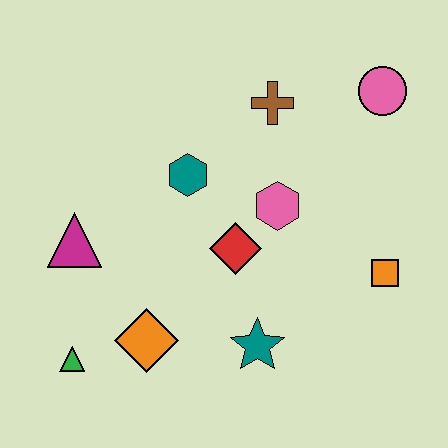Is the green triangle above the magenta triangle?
No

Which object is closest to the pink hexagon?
The red diamond is closest to the pink hexagon.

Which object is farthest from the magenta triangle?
The pink circle is farthest from the magenta triangle.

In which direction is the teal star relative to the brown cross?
The teal star is below the brown cross.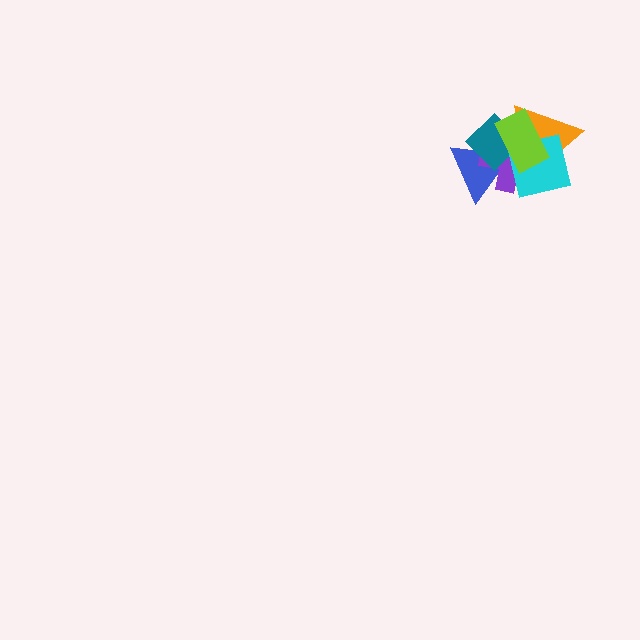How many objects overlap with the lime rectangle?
5 objects overlap with the lime rectangle.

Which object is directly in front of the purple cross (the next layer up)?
The orange triangle is directly in front of the purple cross.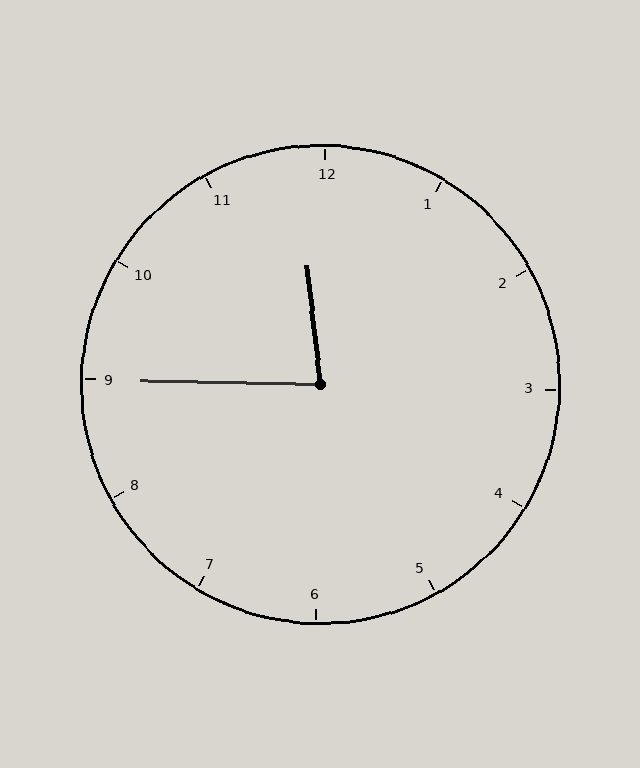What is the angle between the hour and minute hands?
Approximately 82 degrees.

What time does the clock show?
11:45.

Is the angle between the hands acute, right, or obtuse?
It is acute.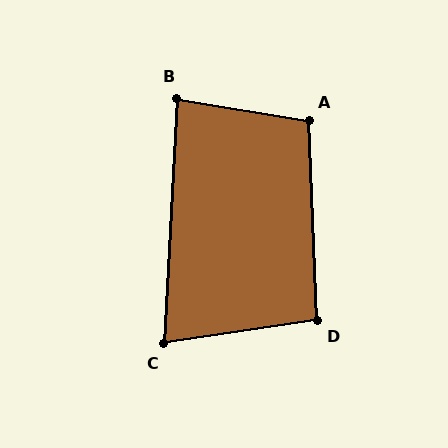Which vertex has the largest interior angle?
A, at approximately 102 degrees.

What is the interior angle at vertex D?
Approximately 96 degrees (obtuse).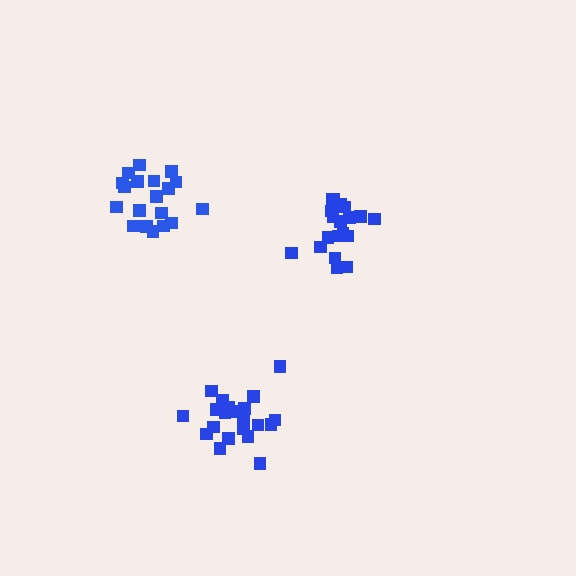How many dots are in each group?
Group 1: 21 dots, Group 2: 19 dots, Group 3: 20 dots (60 total).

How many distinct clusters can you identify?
There are 3 distinct clusters.